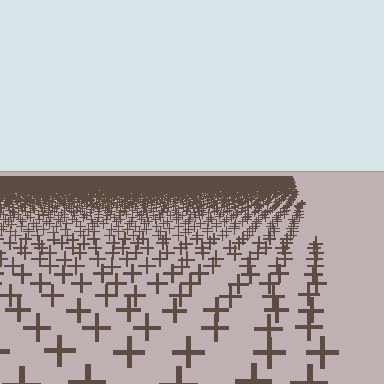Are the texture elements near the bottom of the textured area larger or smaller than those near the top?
Larger. Near the bottom, elements are closer to the viewer and appear at a bigger on-screen size.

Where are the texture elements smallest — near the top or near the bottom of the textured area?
Near the top.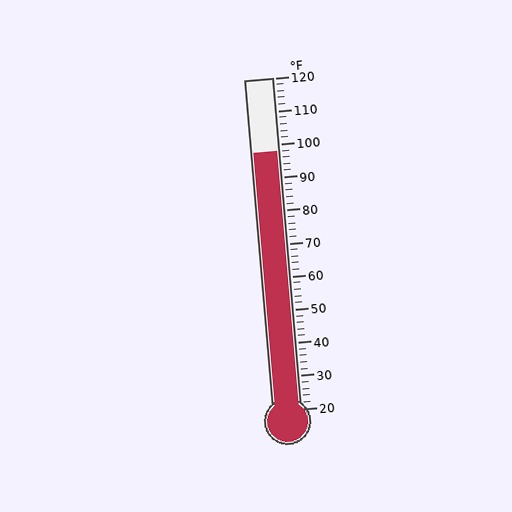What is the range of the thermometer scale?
The thermometer scale ranges from 20°F to 120°F.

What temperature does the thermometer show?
The thermometer shows approximately 98°F.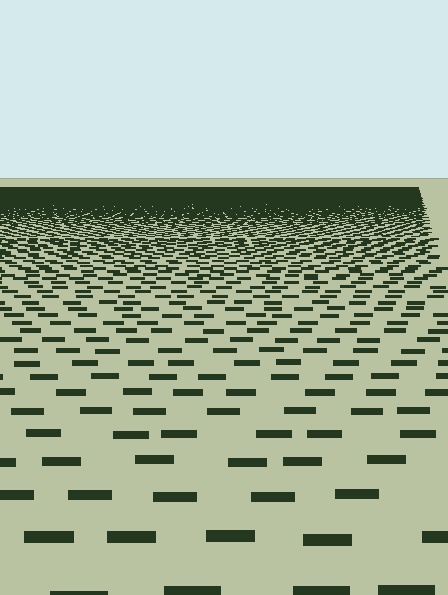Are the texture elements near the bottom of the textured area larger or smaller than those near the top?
Larger. Near the bottom, elements are closer to the viewer and appear at a bigger on-screen size.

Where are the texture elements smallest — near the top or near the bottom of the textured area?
Near the top.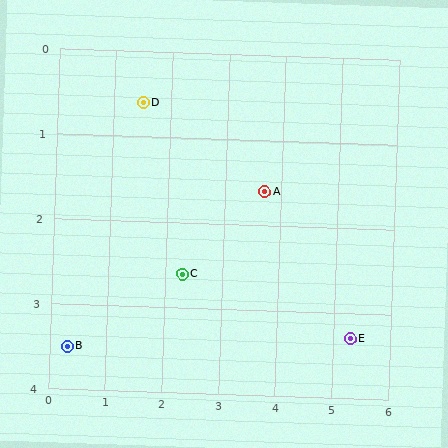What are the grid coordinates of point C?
Point C is at approximately (2.3, 2.6).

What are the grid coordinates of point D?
Point D is at approximately (1.5, 0.6).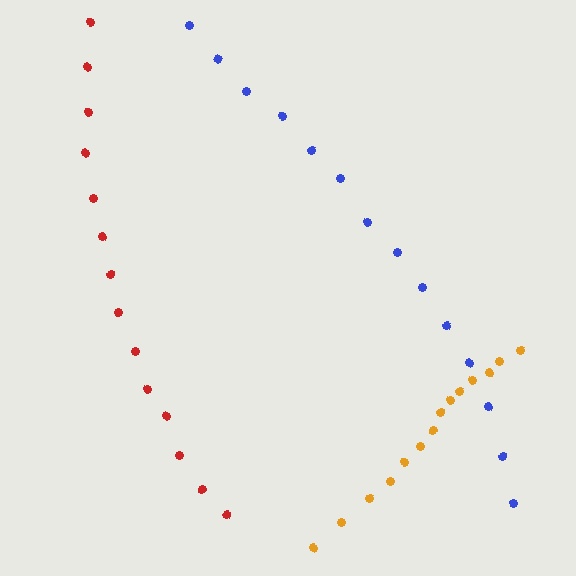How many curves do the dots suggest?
There are 3 distinct paths.